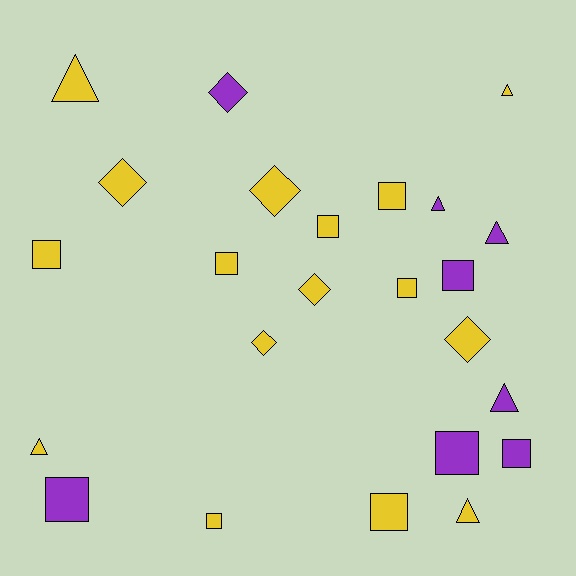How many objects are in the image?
There are 24 objects.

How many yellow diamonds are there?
There are 5 yellow diamonds.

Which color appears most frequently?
Yellow, with 16 objects.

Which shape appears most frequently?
Square, with 11 objects.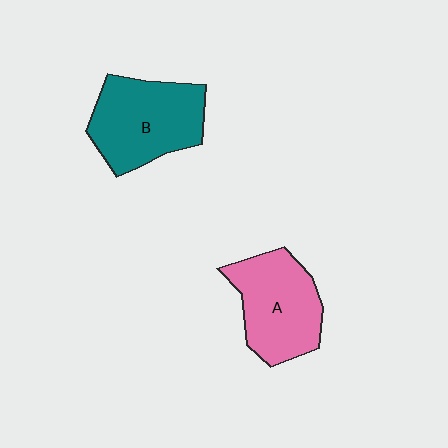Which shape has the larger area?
Shape B (teal).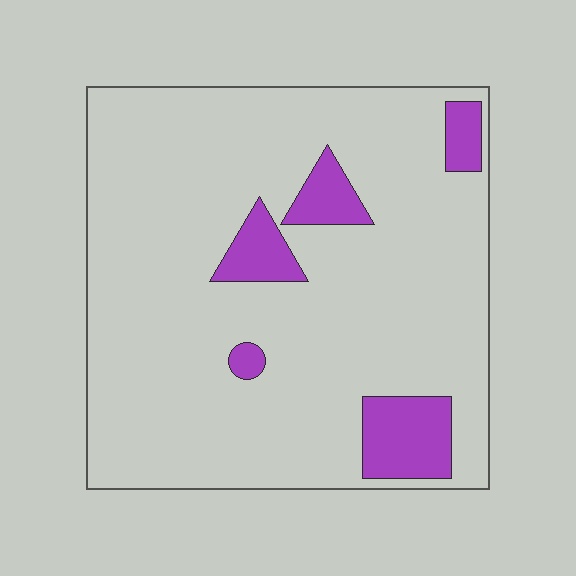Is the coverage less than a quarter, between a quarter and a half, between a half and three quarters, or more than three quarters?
Less than a quarter.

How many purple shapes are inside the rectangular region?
5.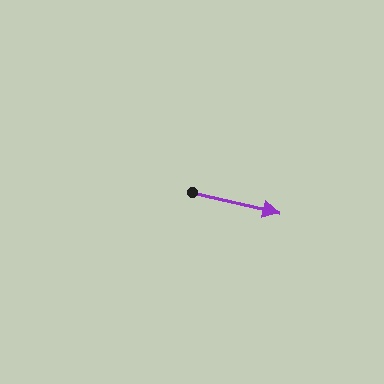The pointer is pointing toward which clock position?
Roughly 3 o'clock.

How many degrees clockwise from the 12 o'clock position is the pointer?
Approximately 103 degrees.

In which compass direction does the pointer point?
East.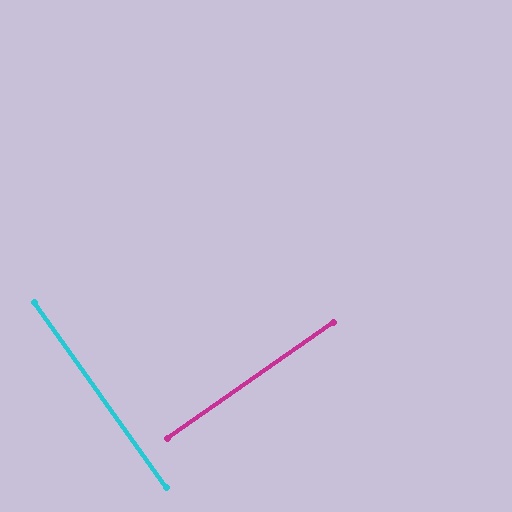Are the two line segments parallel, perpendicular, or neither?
Perpendicular — they meet at approximately 89°.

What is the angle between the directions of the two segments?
Approximately 89 degrees.